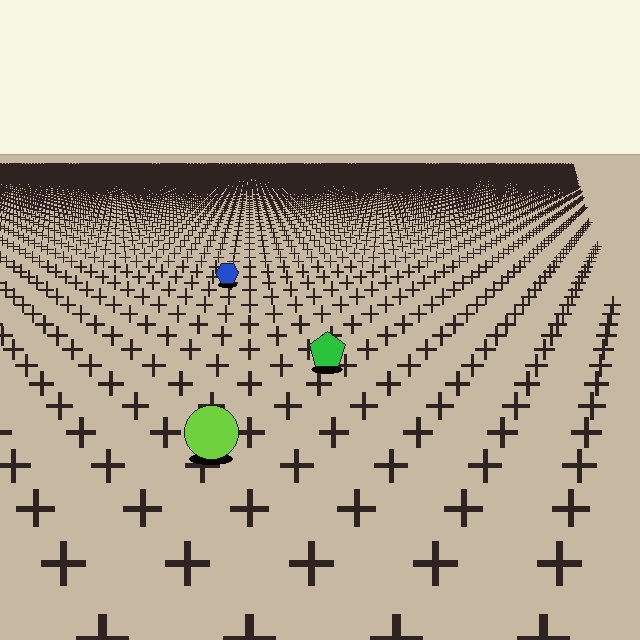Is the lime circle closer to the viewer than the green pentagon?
Yes. The lime circle is closer — you can tell from the texture gradient: the ground texture is coarser near it.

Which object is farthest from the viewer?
The blue hexagon is farthest from the viewer. It appears smaller and the ground texture around it is denser.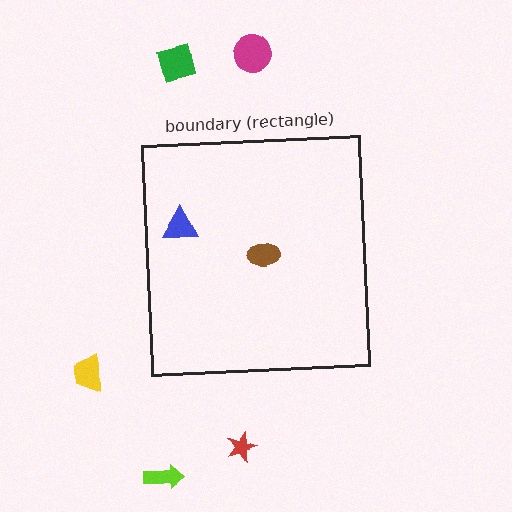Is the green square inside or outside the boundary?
Outside.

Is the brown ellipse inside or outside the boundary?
Inside.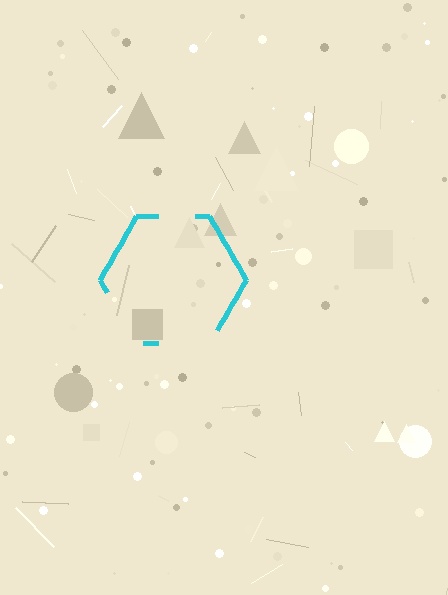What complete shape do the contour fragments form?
The contour fragments form a hexagon.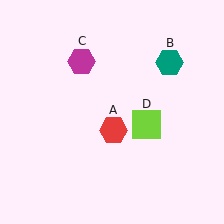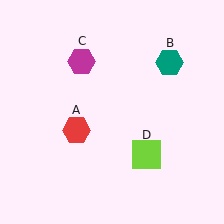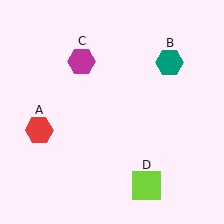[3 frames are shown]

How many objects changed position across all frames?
2 objects changed position: red hexagon (object A), lime square (object D).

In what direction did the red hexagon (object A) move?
The red hexagon (object A) moved left.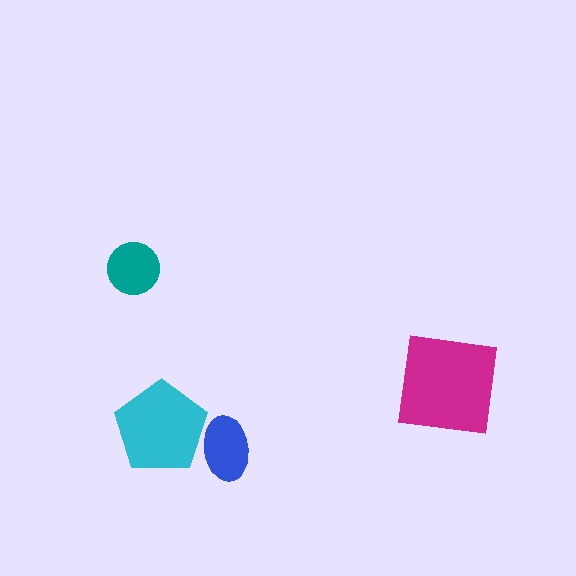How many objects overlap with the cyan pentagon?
1 object overlaps with the cyan pentagon.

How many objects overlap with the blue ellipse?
1 object overlaps with the blue ellipse.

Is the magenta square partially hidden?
No, no other shape covers it.